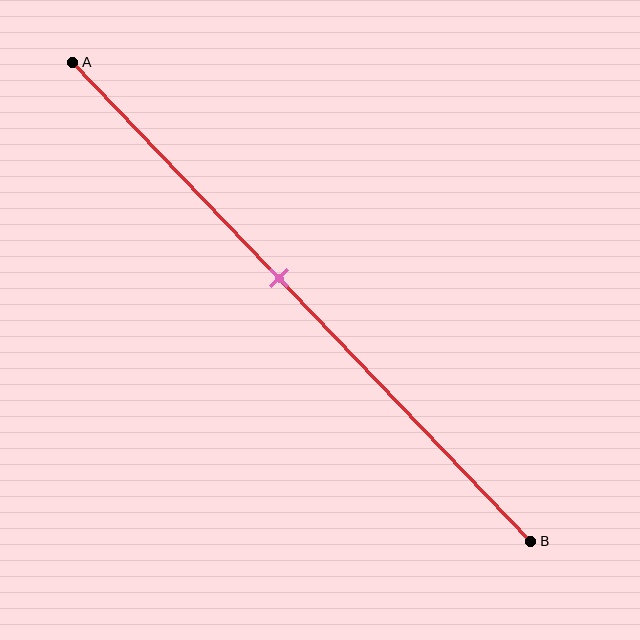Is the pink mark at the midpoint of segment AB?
No, the mark is at about 45% from A, not at the 50% midpoint.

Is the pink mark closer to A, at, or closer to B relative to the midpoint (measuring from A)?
The pink mark is closer to point A than the midpoint of segment AB.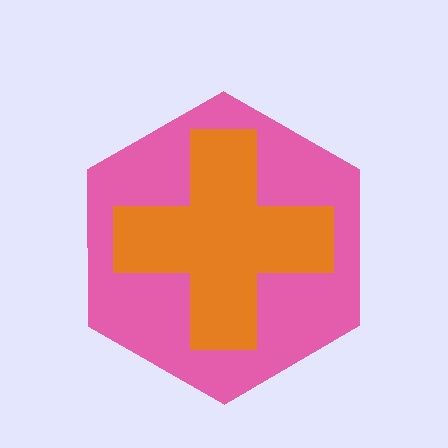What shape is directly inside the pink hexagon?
The orange cross.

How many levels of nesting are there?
2.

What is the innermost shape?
The orange cross.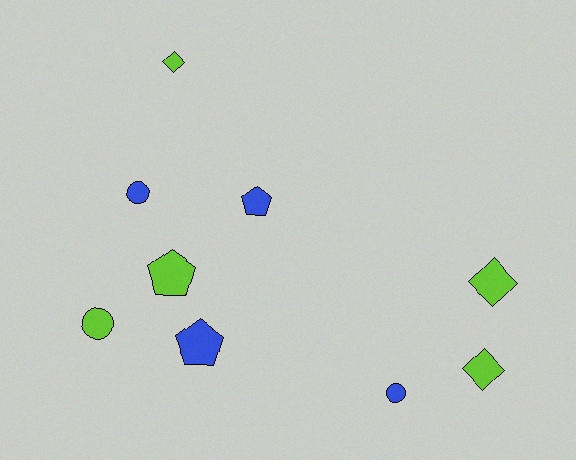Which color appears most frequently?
Lime, with 5 objects.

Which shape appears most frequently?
Pentagon, with 3 objects.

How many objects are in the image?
There are 9 objects.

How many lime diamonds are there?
There are 3 lime diamonds.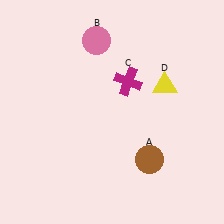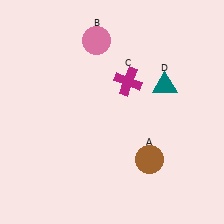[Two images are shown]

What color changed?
The triangle (D) changed from yellow in Image 1 to teal in Image 2.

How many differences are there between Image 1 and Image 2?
There is 1 difference between the two images.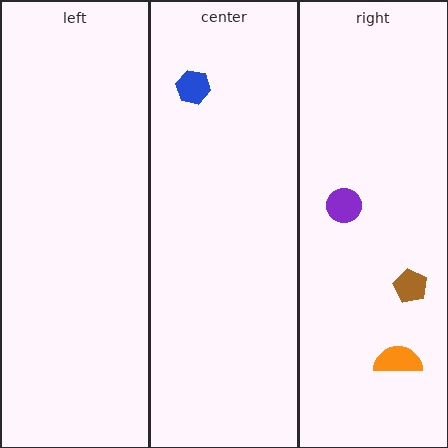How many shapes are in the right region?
3.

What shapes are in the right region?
The orange semicircle, the brown pentagon, the purple circle.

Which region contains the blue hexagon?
The center region.